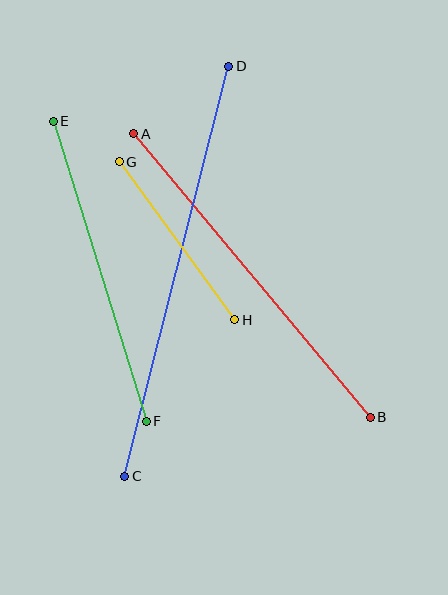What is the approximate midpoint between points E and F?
The midpoint is at approximately (100, 271) pixels.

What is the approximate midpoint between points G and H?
The midpoint is at approximately (177, 241) pixels.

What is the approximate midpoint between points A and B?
The midpoint is at approximately (252, 275) pixels.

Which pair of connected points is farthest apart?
Points C and D are farthest apart.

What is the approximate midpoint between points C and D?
The midpoint is at approximately (177, 271) pixels.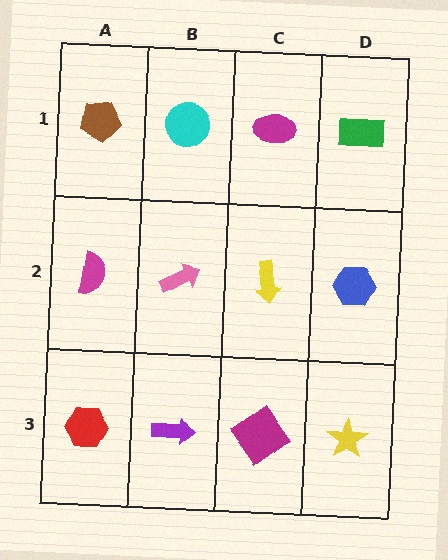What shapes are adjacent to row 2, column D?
A green rectangle (row 1, column D), a yellow star (row 3, column D), a yellow arrow (row 2, column C).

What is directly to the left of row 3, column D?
A magenta diamond.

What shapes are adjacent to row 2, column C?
A magenta ellipse (row 1, column C), a magenta diamond (row 3, column C), a pink arrow (row 2, column B), a blue hexagon (row 2, column D).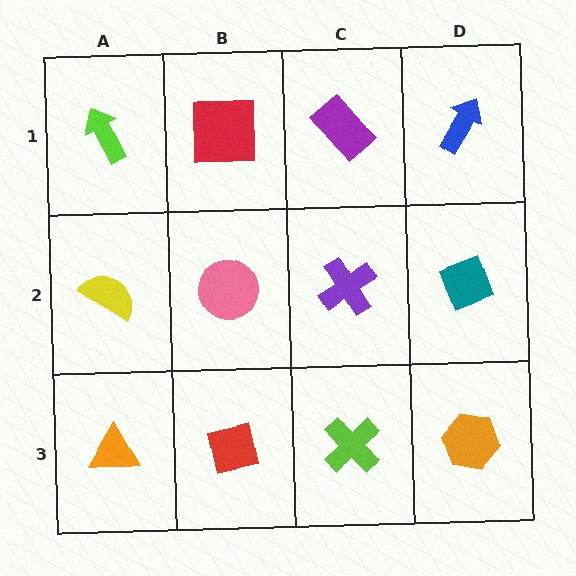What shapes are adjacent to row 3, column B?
A pink circle (row 2, column B), an orange triangle (row 3, column A), a lime cross (row 3, column C).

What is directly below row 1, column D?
A teal diamond.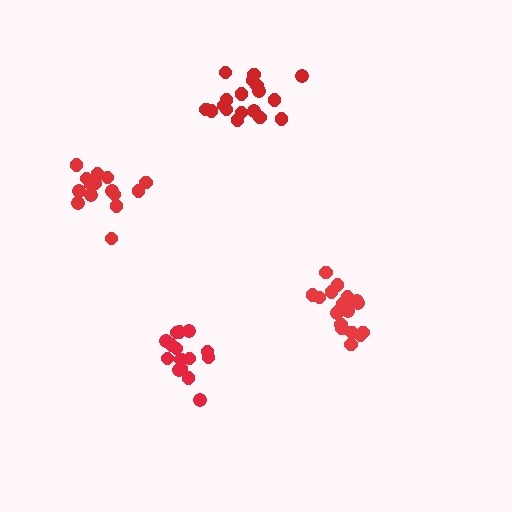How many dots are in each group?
Group 1: 15 dots, Group 2: 19 dots, Group 3: 15 dots, Group 4: 18 dots (67 total).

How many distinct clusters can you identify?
There are 4 distinct clusters.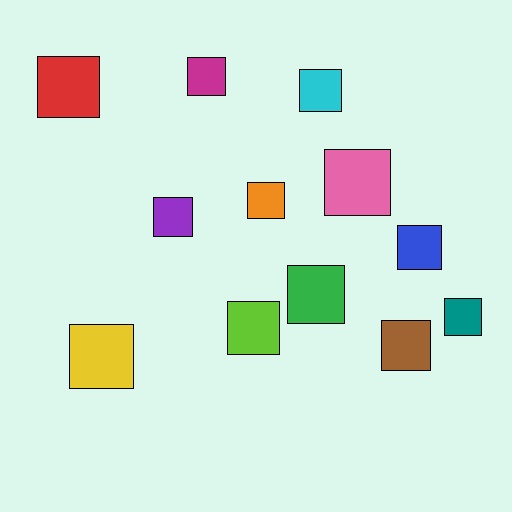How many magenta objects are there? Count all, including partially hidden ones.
There is 1 magenta object.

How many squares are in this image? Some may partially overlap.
There are 12 squares.